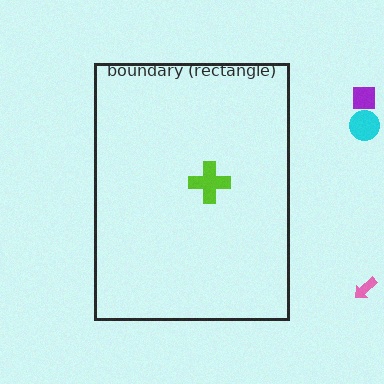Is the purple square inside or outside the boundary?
Outside.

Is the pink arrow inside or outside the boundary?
Outside.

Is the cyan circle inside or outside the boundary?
Outside.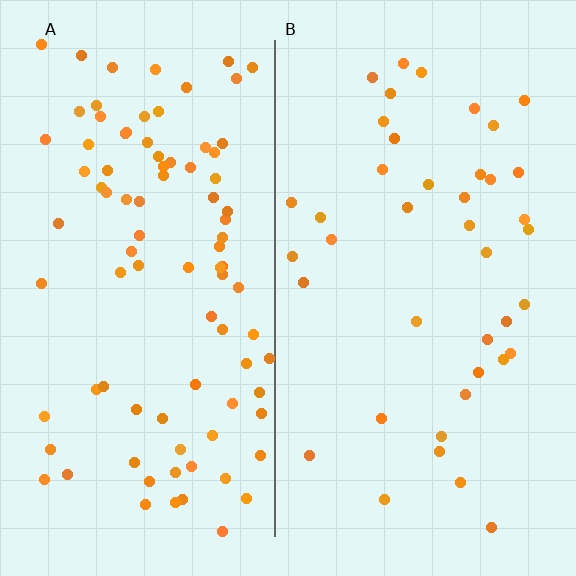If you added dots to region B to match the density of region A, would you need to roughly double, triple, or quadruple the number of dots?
Approximately double.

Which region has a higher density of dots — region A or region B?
A (the left).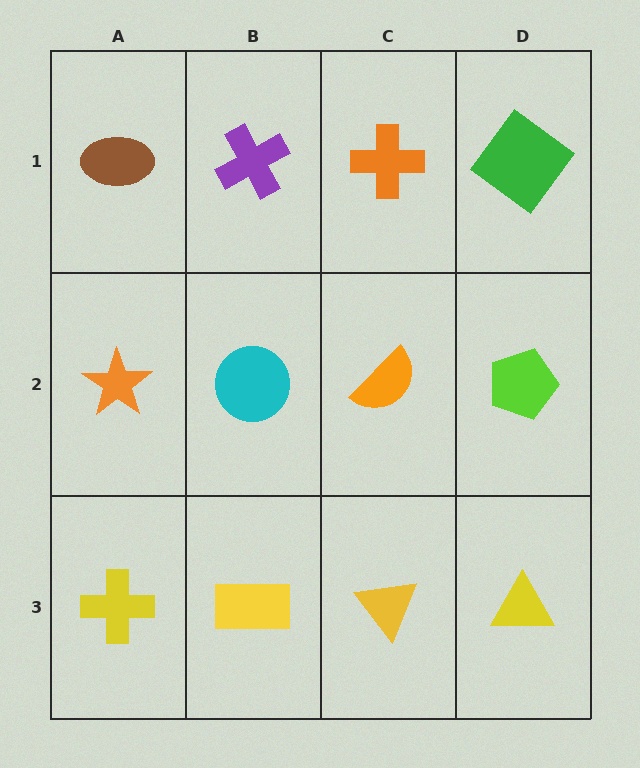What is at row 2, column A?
An orange star.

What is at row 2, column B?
A cyan circle.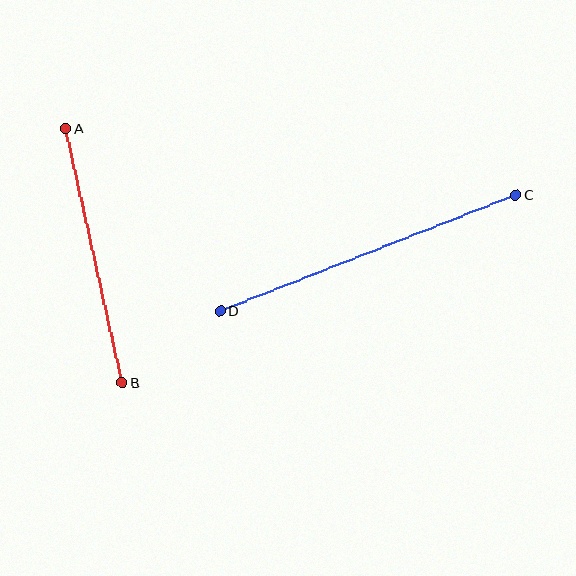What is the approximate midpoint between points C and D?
The midpoint is at approximately (368, 253) pixels.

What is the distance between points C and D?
The distance is approximately 317 pixels.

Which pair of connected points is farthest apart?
Points C and D are farthest apart.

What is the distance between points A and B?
The distance is approximately 261 pixels.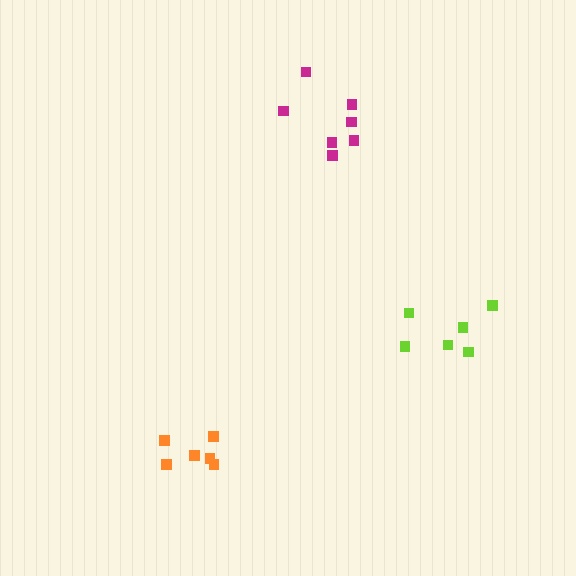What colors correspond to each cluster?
The clusters are colored: orange, magenta, lime.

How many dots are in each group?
Group 1: 6 dots, Group 2: 7 dots, Group 3: 6 dots (19 total).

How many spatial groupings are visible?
There are 3 spatial groupings.